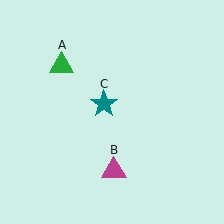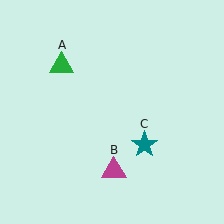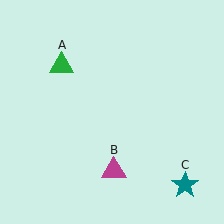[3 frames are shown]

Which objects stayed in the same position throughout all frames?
Green triangle (object A) and magenta triangle (object B) remained stationary.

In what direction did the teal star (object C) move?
The teal star (object C) moved down and to the right.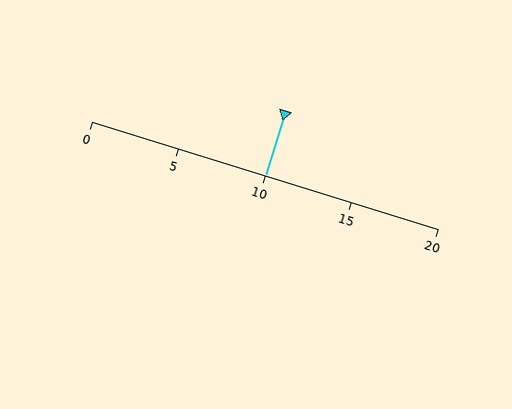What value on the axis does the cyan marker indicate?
The marker indicates approximately 10.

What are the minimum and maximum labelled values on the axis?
The axis runs from 0 to 20.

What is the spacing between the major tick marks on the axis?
The major ticks are spaced 5 apart.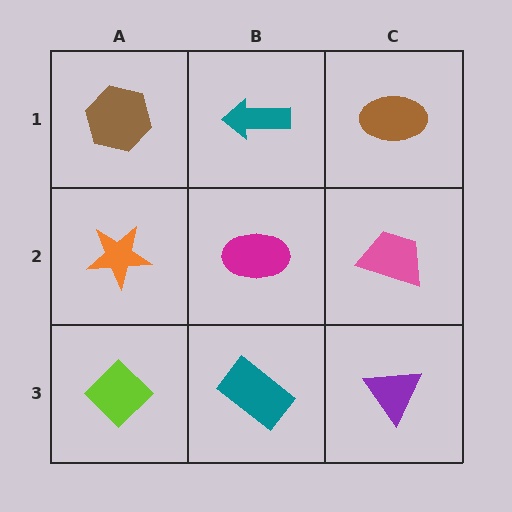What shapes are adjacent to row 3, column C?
A pink trapezoid (row 2, column C), a teal rectangle (row 3, column B).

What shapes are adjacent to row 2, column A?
A brown hexagon (row 1, column A), a lime diamond (row 3, column A), a magenta ellipse (row 2, column B).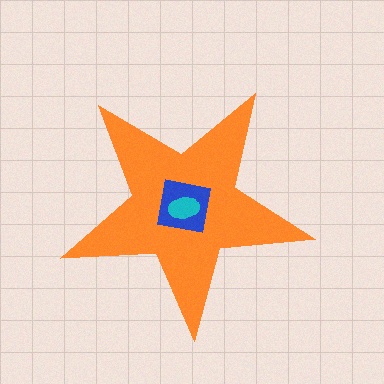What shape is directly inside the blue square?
The cyan ellipse.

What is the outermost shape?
The orange star.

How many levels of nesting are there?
3.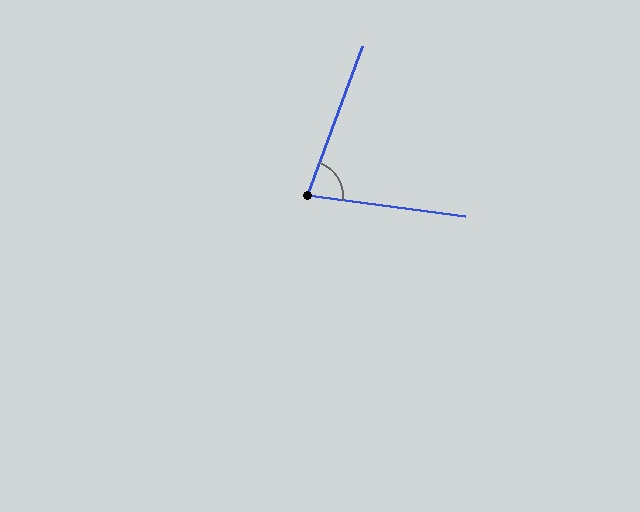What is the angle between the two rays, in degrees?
Approximately 77 degrees.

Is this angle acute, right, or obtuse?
It is acute.